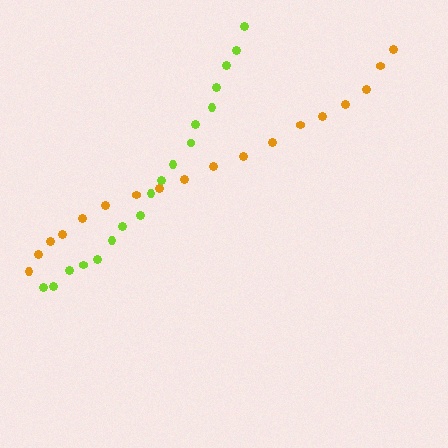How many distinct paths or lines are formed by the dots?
There are 2 distinct paths.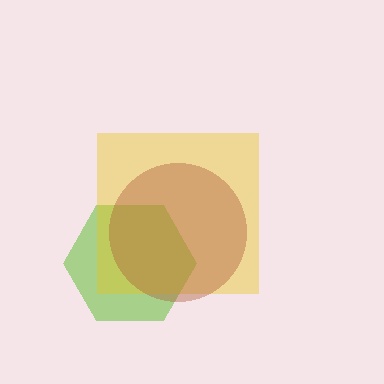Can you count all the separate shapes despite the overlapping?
Yes, there are 3 separate shapes.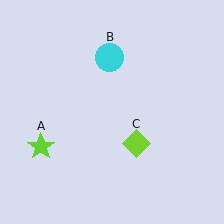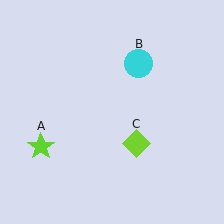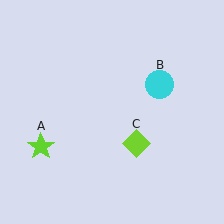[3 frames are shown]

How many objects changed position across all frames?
1 object changed position: cyan circle (object B).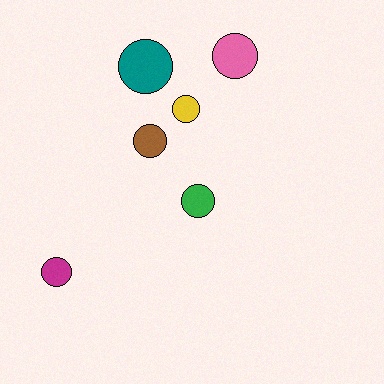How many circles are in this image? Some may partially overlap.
There are 6 circles.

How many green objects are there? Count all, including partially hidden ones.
There is 1 green object.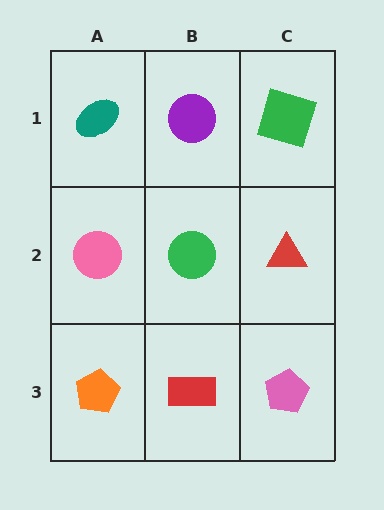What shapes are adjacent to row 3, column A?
A pink circle (row 2, column A), a red rectangle (row 3, column B).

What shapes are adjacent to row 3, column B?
A green circle (row 2, column B), an orange pentagon (row 3, column A), a pink pentagon (row 3, column C).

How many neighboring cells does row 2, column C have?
3.